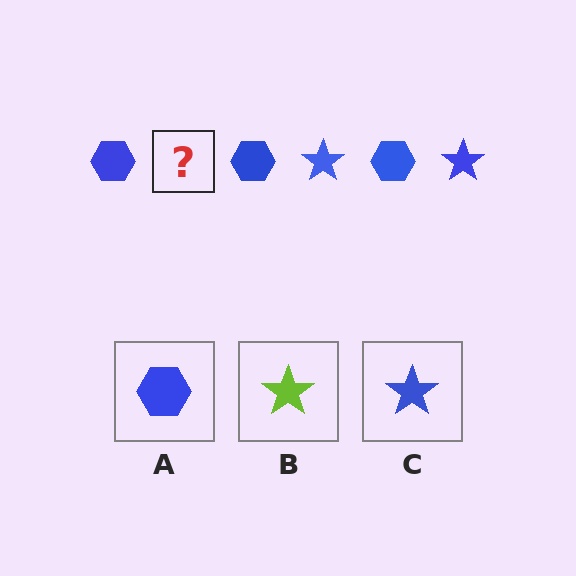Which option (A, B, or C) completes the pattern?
C.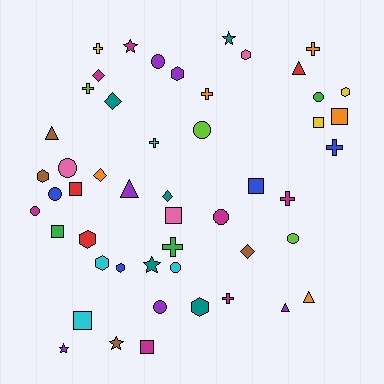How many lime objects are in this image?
There are 3 lime objects.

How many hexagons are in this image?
There are 8 hexagons.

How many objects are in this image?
There are 50 objects.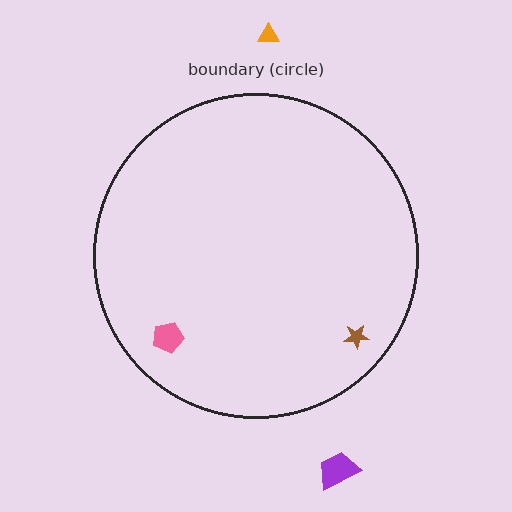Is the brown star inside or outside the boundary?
Inside.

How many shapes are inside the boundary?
2 inside, 2 outside.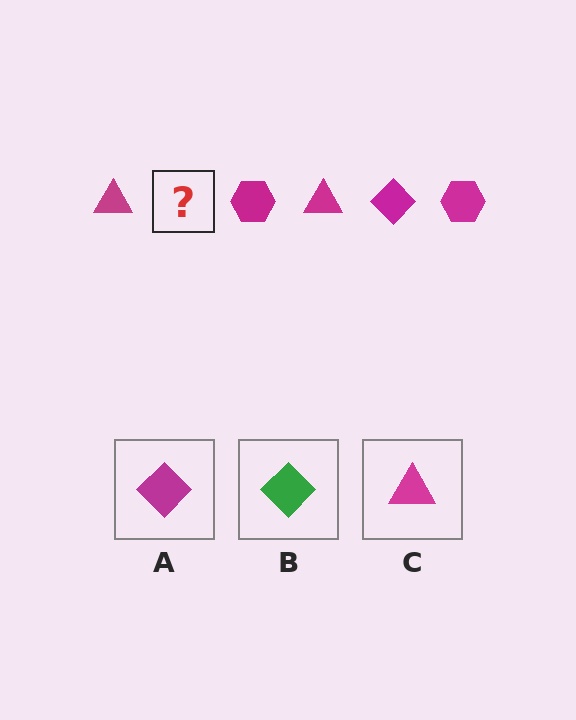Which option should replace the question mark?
Option A.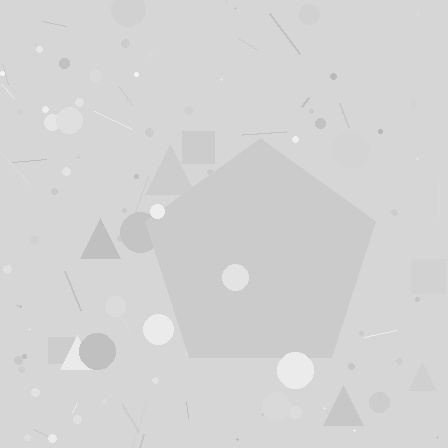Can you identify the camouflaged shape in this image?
The camouflaged shape is a pentagon.